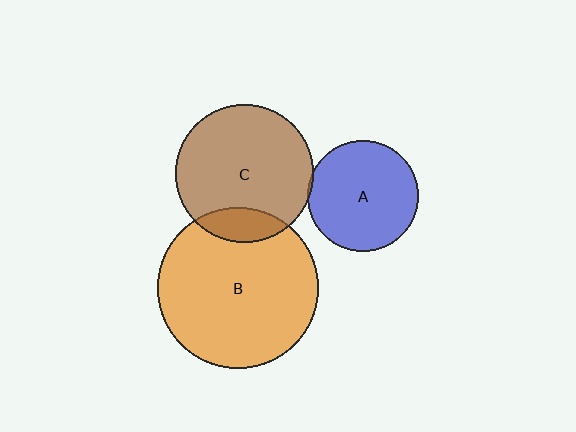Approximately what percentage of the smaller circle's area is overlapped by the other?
Approximately 15%.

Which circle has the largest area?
Circle B (orange).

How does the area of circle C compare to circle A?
Approximately 1.5 times.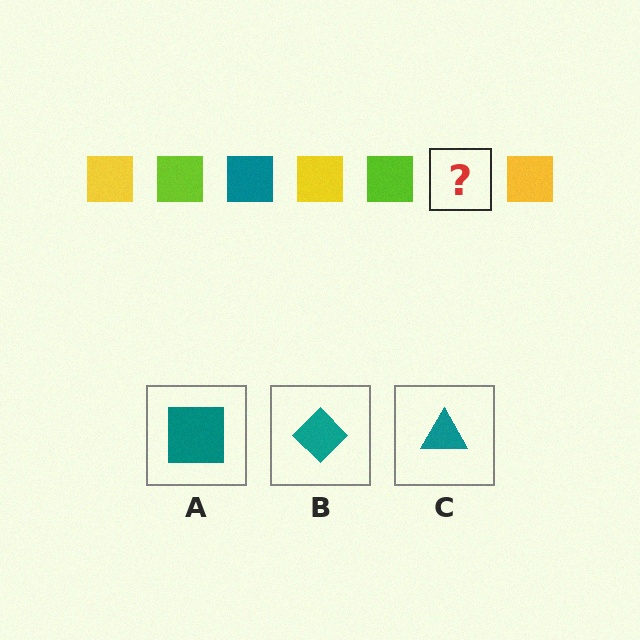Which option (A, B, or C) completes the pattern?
A.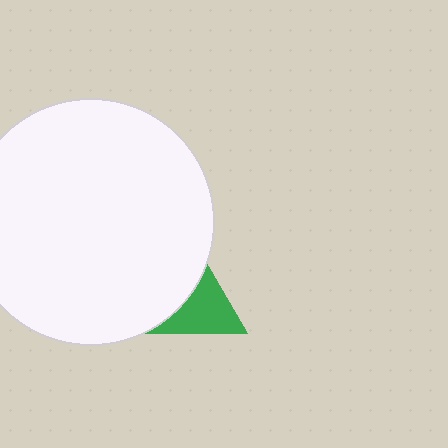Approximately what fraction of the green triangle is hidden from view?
Roughly 58% of the green triangle is hidden behind the white circle.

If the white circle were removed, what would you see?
You would see the complete green triangle.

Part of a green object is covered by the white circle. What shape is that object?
It is a triangle.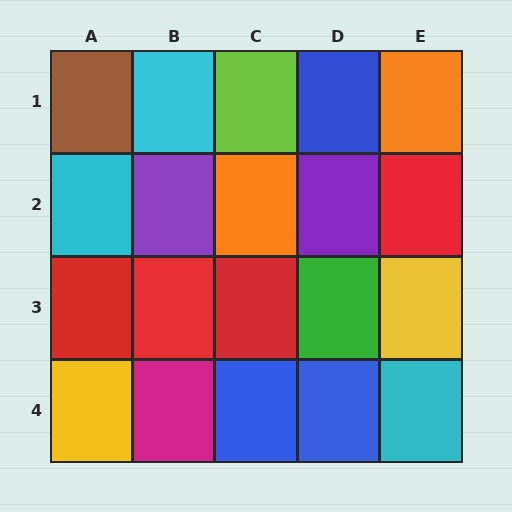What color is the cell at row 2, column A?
Cyan.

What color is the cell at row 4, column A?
Yellow.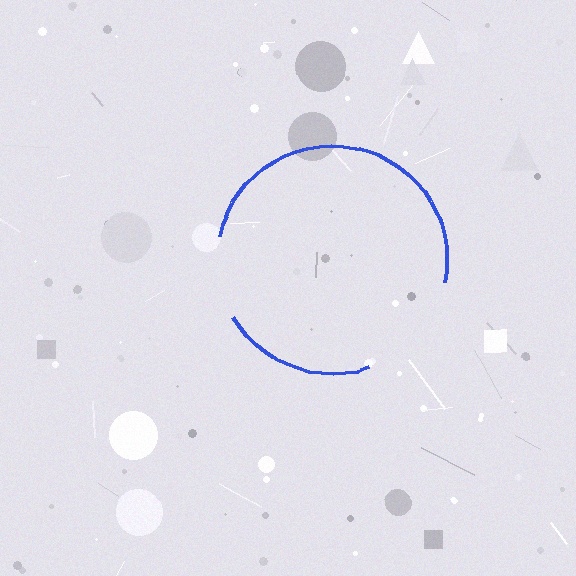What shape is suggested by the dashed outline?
The dashed outline suggests a circle.